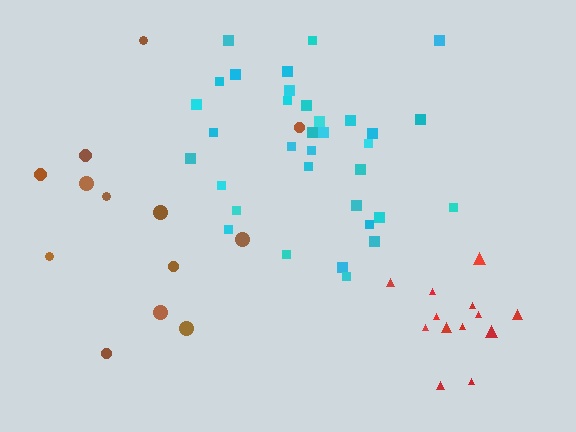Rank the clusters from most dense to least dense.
red, cyan, brown.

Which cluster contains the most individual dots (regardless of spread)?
Cyan (35).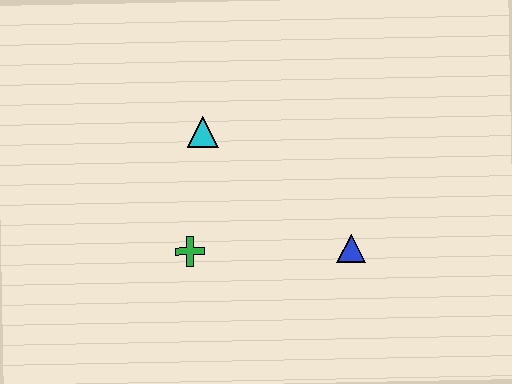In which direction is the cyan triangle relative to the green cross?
The cyan triangle is above the green cross.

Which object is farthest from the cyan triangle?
The blue triangle is farthest from the cyan triangle.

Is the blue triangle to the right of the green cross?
Yes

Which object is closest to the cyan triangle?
The green cross is closest to the cyan triangle.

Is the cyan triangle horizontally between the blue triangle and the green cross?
Yes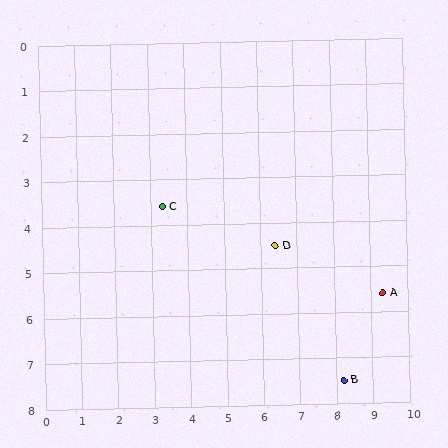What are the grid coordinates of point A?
Point A is at approximately (9.3, 5.6).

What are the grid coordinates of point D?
Point D is at approximately (6.4, 4.5).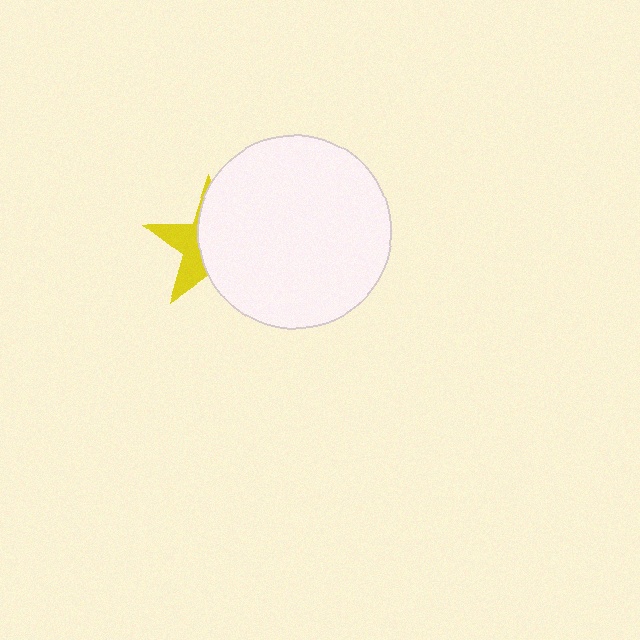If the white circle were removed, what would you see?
You would see the complete yellow star.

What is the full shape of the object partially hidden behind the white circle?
The partially hidden object is a yellow star.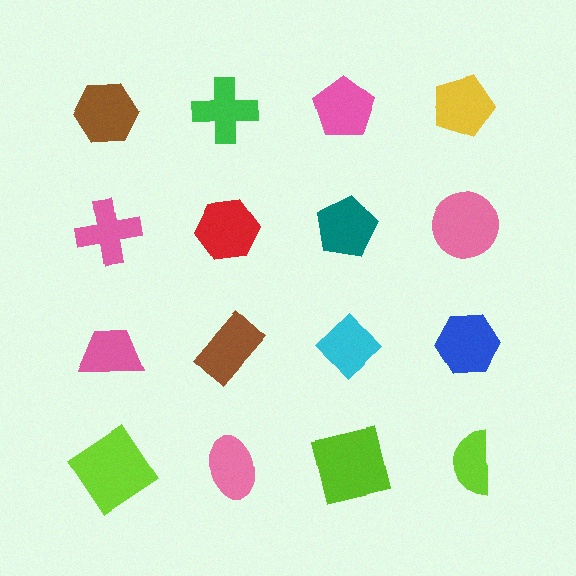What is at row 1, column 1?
A brown hexagon.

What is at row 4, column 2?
A pink ellipse.